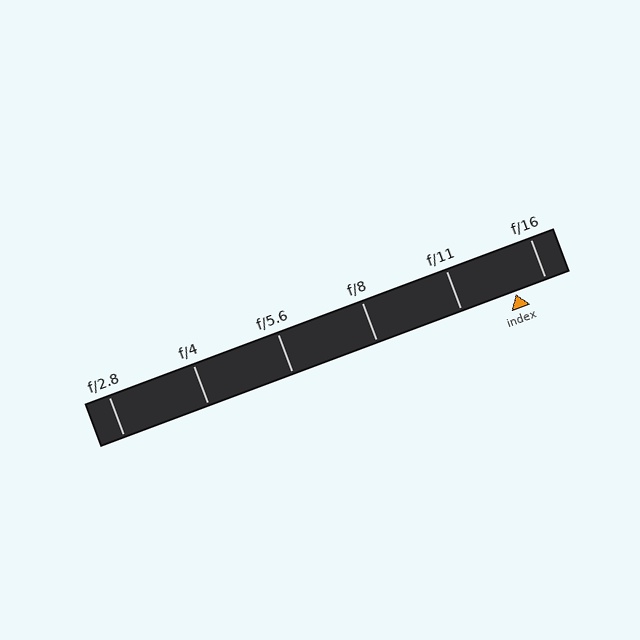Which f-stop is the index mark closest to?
The index mark is closest to f/16.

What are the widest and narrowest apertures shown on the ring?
The widest aperture shown is f/2.8 and the narrowest is f/16.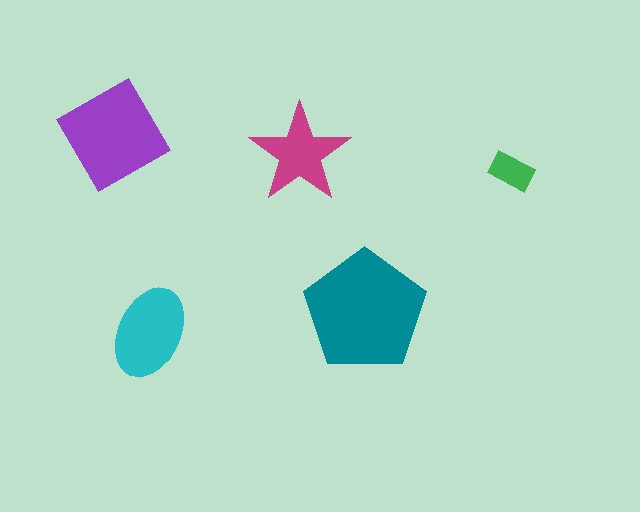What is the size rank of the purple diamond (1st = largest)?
2nd.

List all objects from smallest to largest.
The green rectangle, the magenta star, the cyan ellipse, the purple diamond, the teal pentagon.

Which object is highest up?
The purple diamond is topmost.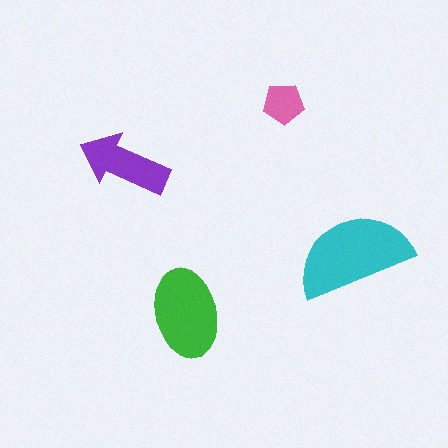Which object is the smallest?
The pink pentagon.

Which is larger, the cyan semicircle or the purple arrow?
The cyan semicircle.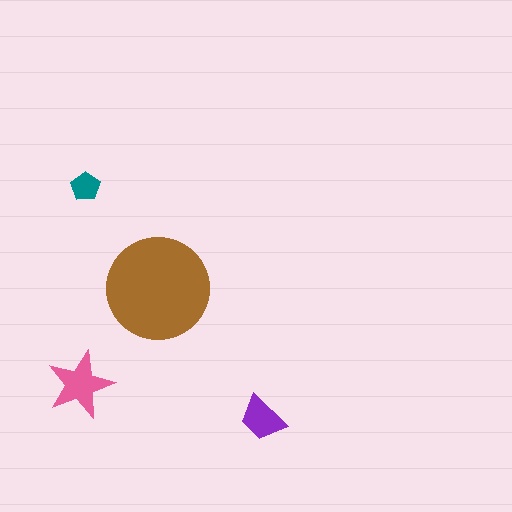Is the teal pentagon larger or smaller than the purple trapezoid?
Smaller.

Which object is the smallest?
The teal pentagon.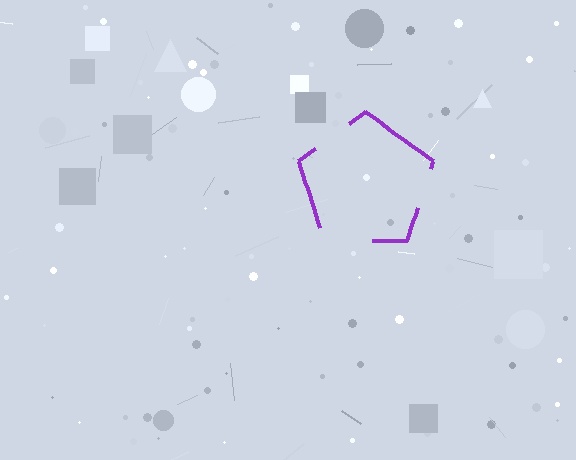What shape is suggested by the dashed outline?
The dashed outline suggests a pentagon.